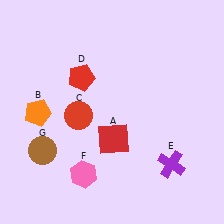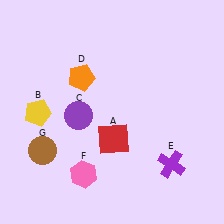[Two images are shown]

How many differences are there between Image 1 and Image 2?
There are 3 differences between the two images.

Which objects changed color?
B changed from orange to yellow. C changed from red to purple. D changed from red to orange.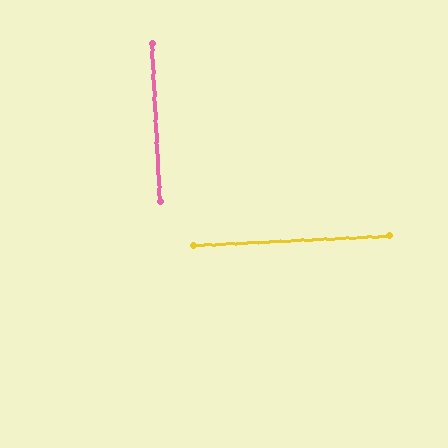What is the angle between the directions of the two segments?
Approximately 90 degrees.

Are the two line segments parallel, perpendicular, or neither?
Perpendicular — they meet at approximately 90°.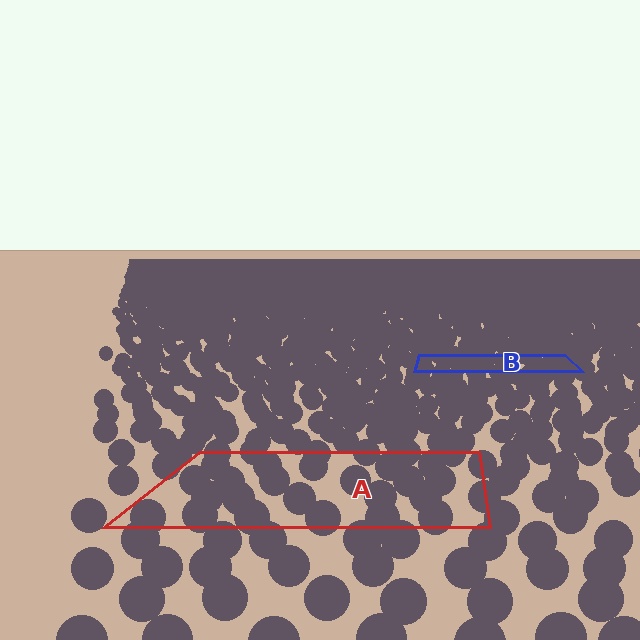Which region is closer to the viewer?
Region A is closer. The texture elements there are larger and more spread out.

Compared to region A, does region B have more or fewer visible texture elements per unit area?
Region B has more texture elements per unit area — they are packed more densely because it is farther away.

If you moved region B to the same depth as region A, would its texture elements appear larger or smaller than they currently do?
They would appear larger. At a closer depth, the same texture elements are projected at a bigger on-screen size.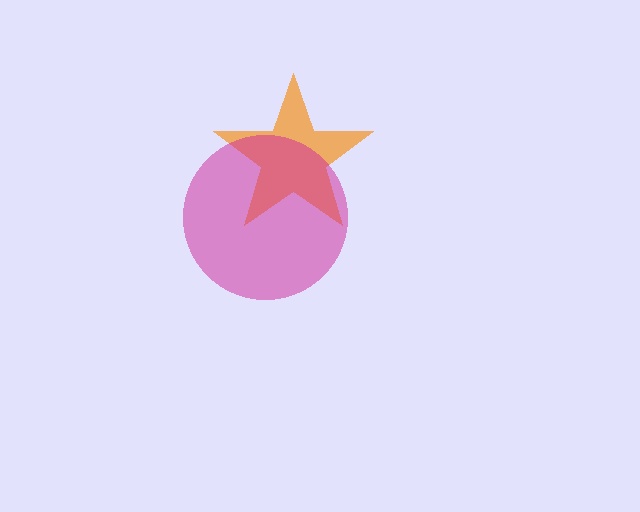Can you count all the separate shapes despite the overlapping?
Yes, there are 2 separate shapes.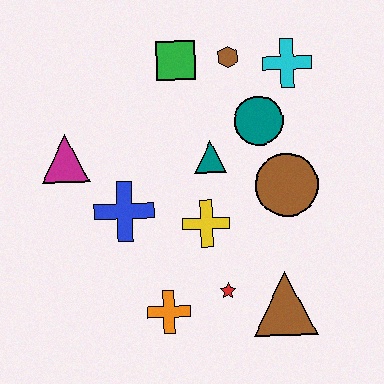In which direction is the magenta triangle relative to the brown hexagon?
The magenta triangle is to the left of the brown hexagon.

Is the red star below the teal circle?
Yes